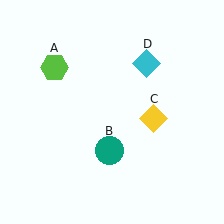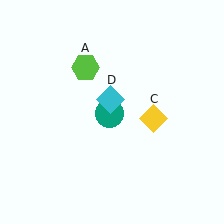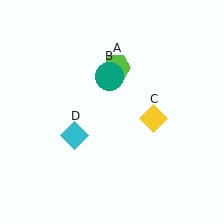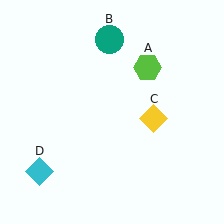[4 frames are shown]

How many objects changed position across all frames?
3 objects changed position: lime hexagon (object A), teal circle (object B), cyan diamond (object D).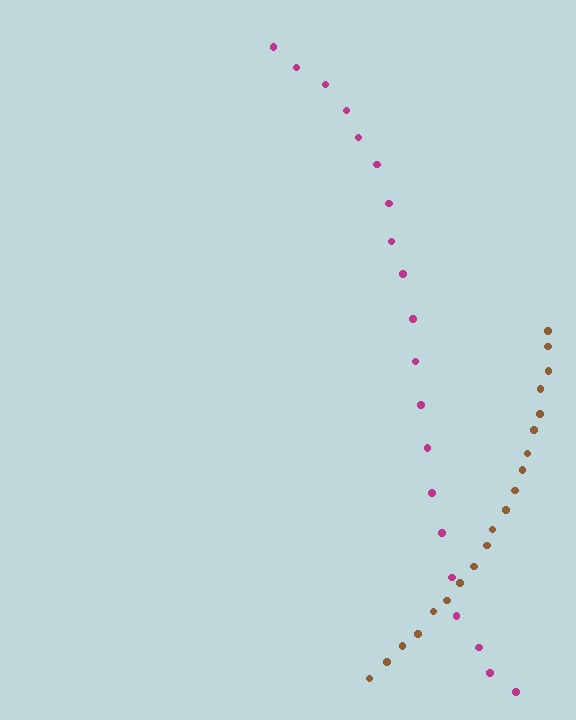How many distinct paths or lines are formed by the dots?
There are 2 distinct paths.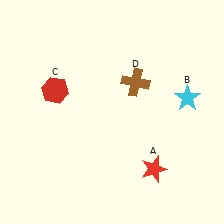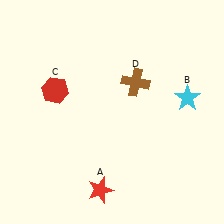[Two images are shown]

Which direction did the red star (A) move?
The red star (A) moved left.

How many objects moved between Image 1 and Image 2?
1 object moved between the two images.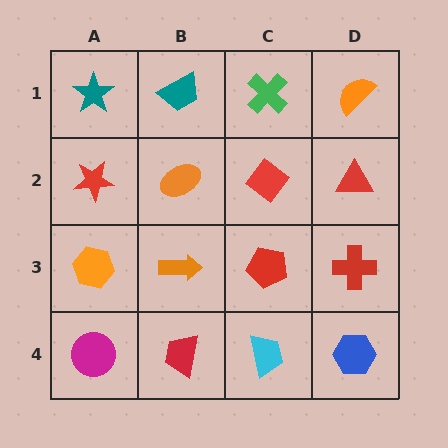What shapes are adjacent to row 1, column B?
An orange ellipse (row 2, column B), a teal star (row 1, column A), a green cross (row 1, column C).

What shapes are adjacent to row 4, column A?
An orange hexagon (row 3, column A), a red trapezoid (row 4, column B).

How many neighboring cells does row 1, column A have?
2.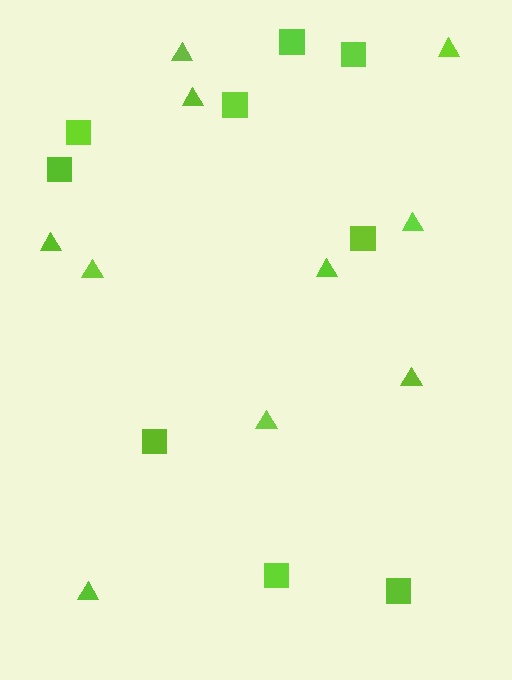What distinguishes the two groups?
There are 2 groups: one group of triangles (10) and one group of squares (9).